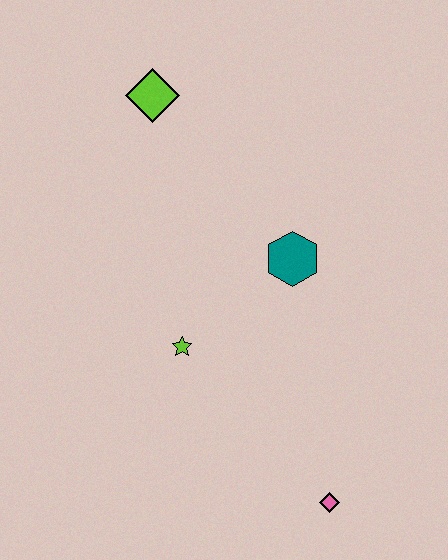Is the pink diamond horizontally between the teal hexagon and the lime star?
No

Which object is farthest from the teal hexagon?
The pink diamond is farthest from the teal hexagon.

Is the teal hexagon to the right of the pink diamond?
No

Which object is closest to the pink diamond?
The lime star is closest to the pink diamond.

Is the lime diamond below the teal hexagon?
No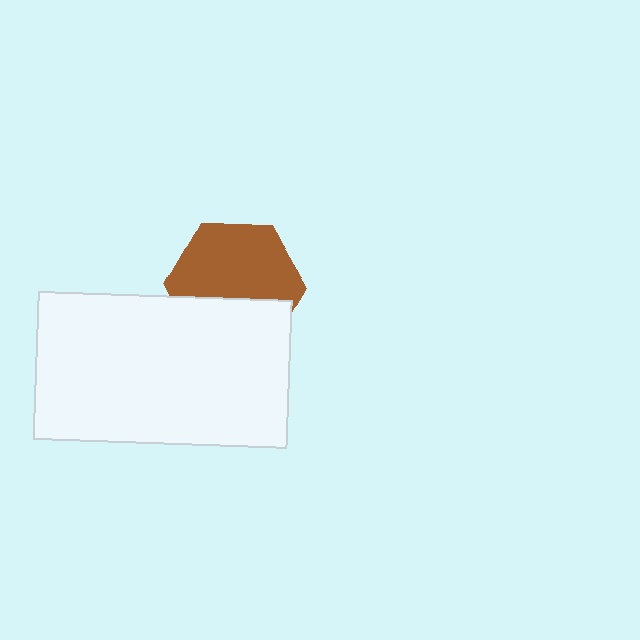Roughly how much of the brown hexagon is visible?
About half of it is visible (roughly 63%).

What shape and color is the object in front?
The object in front is a white rectangle.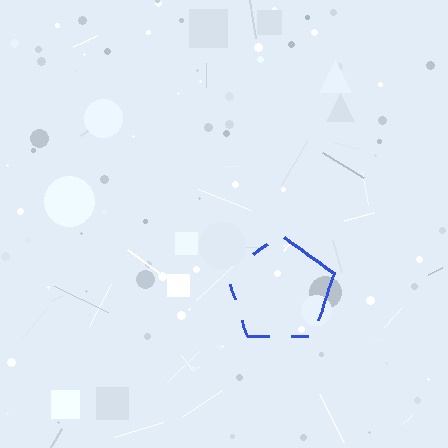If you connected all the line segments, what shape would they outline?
They would outline a pentagon.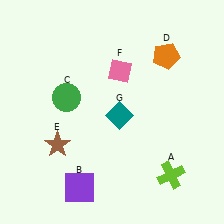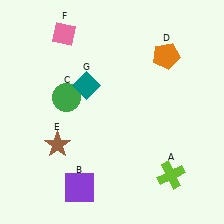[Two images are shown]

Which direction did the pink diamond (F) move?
The pink diamond (F) moved left.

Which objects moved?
The objects that moved are: the pink diamond (F), the teal diamond (G).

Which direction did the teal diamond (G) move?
The teal diamond (G) moved left.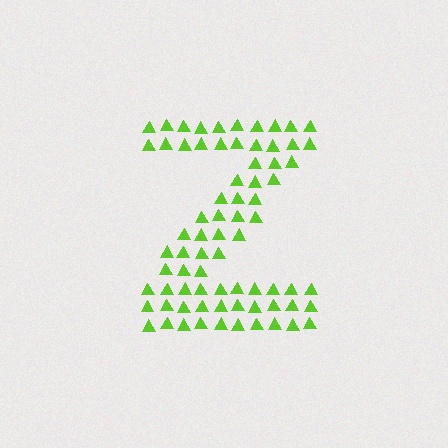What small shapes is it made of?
It is made of small triangles.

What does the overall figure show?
The overall figure shows the letter Z.